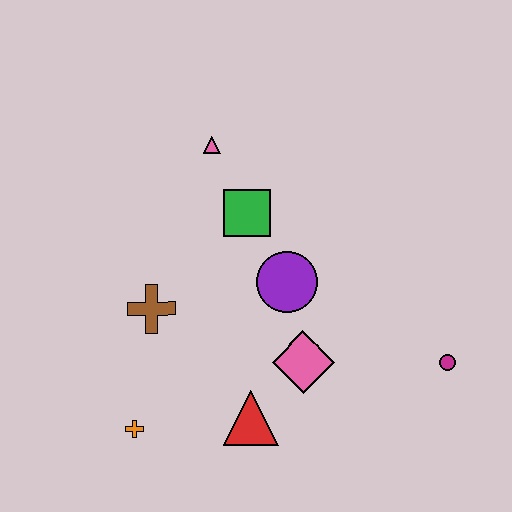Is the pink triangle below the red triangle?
No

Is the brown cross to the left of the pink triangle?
Yes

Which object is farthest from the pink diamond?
The pink triangle is farthest from the pink diamond.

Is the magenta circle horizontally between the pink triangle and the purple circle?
No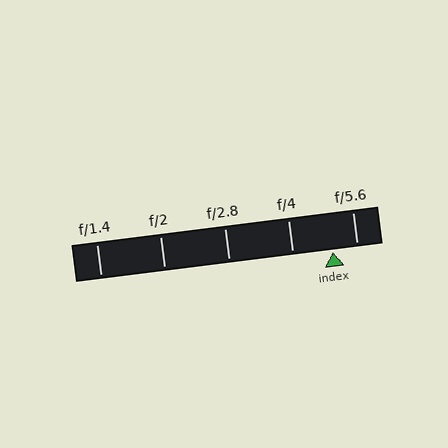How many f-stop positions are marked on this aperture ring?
There are 5 f-stop positions marked.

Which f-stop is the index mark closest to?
The index mark is closest to f/5.6.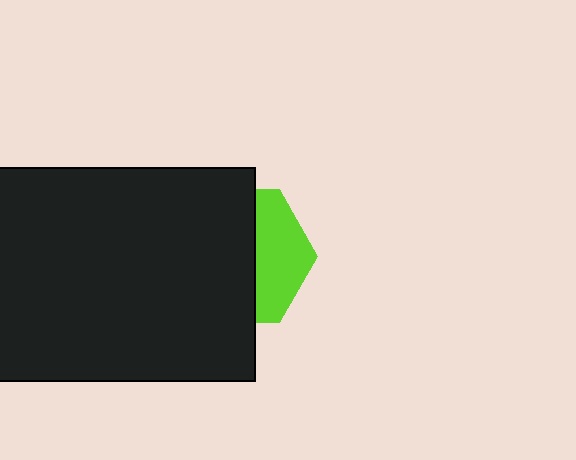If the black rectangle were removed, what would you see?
You would see the complete lime hexagon.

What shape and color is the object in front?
The object in front is a black rectangle.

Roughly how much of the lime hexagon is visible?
A small part of it is visible (roughly 37%).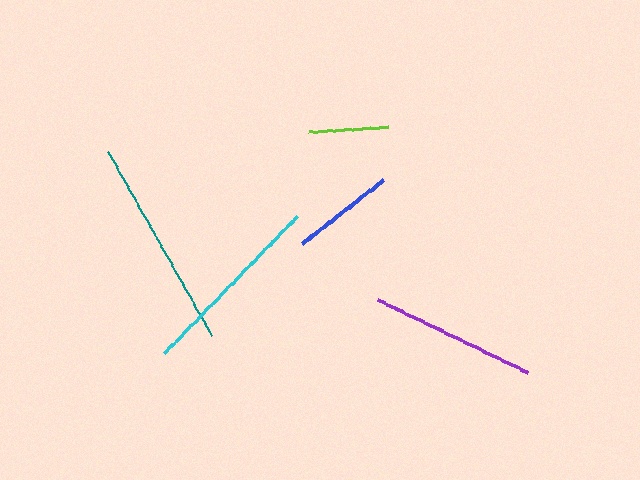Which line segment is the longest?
The teal line is the longest at approximately 211 pixels.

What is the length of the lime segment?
The lime segment is approximately 80 pixels long.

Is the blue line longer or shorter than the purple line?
The purple line is longer than the blue line.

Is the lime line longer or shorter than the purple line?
The purple line is longer than the lime line.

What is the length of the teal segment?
The teal segment is approximately 211 pixels long.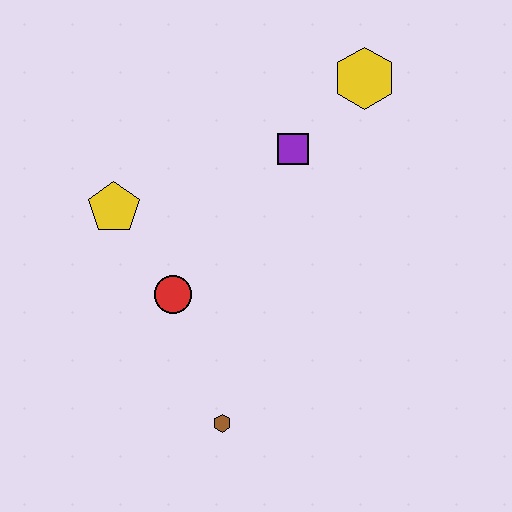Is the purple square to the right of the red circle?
Yes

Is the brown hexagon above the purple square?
No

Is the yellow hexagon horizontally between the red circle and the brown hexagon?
No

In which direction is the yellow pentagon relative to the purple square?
The yellow pentagon is to the left of the purple square.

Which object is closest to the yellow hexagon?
The purple square is closest to the yellow hexagon.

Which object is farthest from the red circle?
The yellow hexagon is farthest from the red circle.